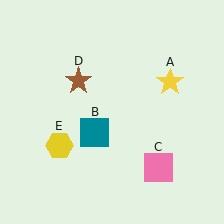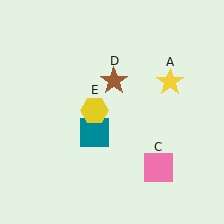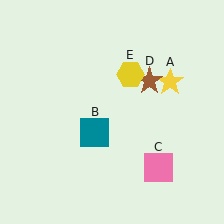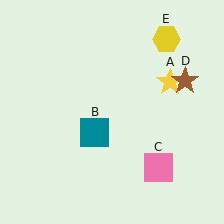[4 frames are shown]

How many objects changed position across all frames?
2 objects changed position: brown star (object D), yellow hexagon (object E).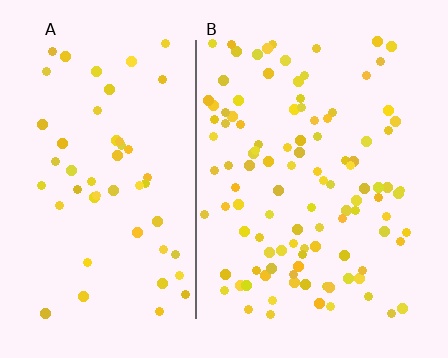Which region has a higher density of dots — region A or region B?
B (the right).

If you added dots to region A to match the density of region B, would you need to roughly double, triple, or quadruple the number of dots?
Approximately double.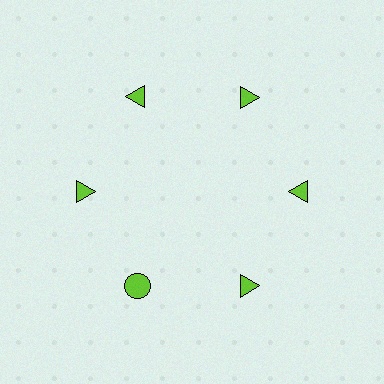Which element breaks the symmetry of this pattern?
The lime circle at roughly the 7 o'clock position breaks the symmetry. All other shapes are lime triangles.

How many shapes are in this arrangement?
There are 6 shapes arranged in a ring pattern.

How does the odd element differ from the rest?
It has a different shape: circle instead of triangle.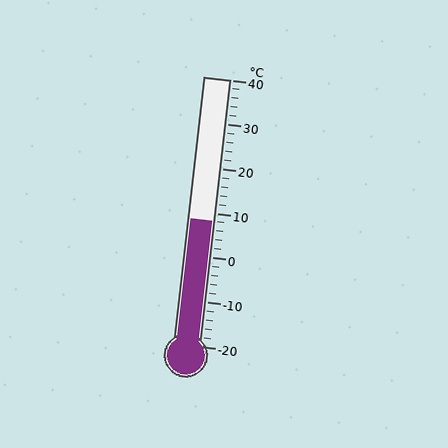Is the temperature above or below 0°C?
The temperature is above 0°C.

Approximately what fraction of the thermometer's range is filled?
The thermometer is filled to approximately 45% of its range.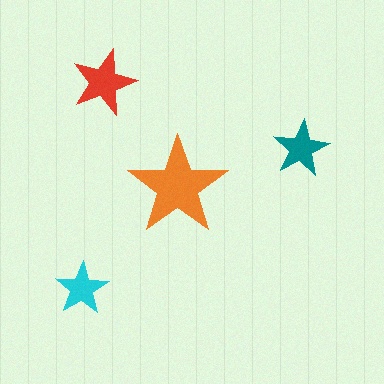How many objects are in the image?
There are 4 objects in the image.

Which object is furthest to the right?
The teal star is rightmost.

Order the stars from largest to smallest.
the orange one, the red one, the teal one, the cyan one.